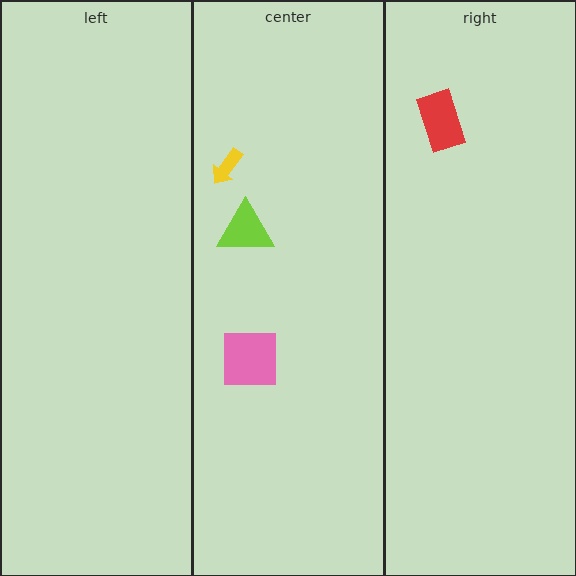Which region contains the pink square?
The center region.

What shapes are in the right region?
The red rectangle.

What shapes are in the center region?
The pink square, the yellow arrow, the lime triangle.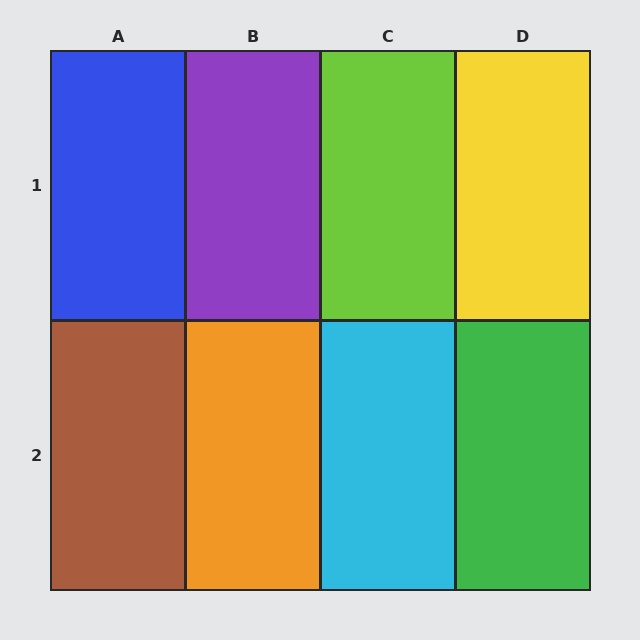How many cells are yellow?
1 cell is yellow.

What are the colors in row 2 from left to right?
Brown, orange, cyan, green.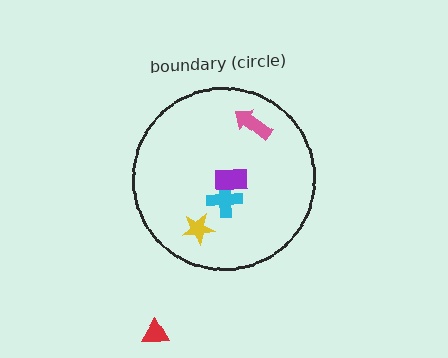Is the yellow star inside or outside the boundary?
Inside.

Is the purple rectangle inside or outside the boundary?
Inside.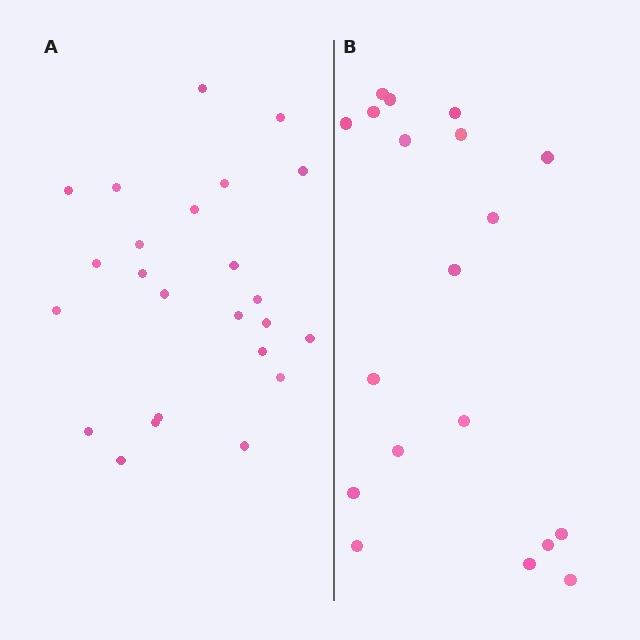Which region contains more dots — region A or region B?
Region A (the left region) has more dots.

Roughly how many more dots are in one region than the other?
Region A has about 5 more dots than region B.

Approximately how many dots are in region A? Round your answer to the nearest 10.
About 20 dots. (The exact count is 24, which rounds to 20.)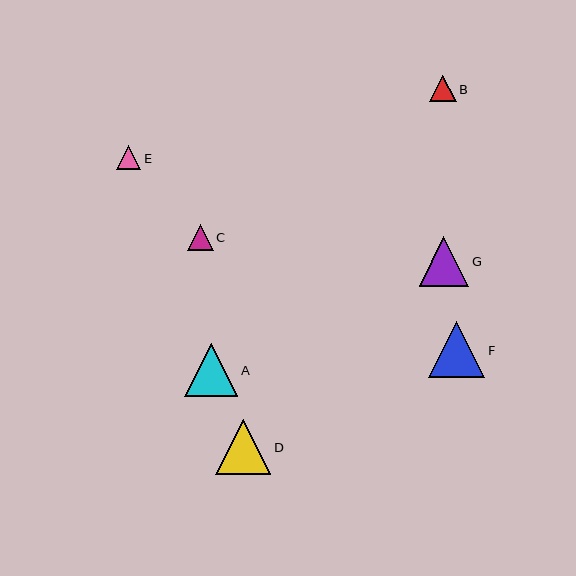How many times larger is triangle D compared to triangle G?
Triangle D is approximately 1.1 times the size of triangle G.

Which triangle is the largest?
Triangle F is the largest with a size of approximately 57 pixels.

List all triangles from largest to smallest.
From largest to smallest: F, D, A, G, B, C, E.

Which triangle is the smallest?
Triangle E is the smallest with a size of approximately 24 pixels.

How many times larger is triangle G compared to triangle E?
Triangle G is approximately 2.0 times the size of triangle E.